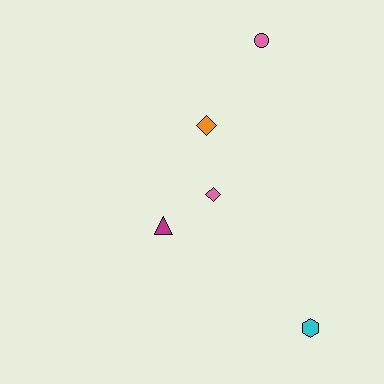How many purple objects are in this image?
There are no purple objects.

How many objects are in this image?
There are 5 objects.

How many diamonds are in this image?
There are 2 diamonds.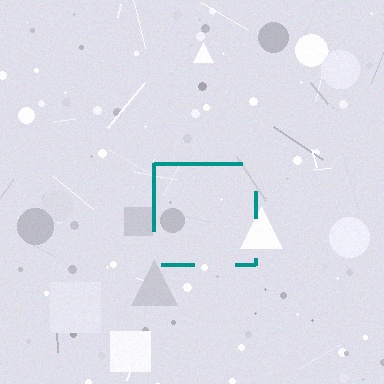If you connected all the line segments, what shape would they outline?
They would outline a square.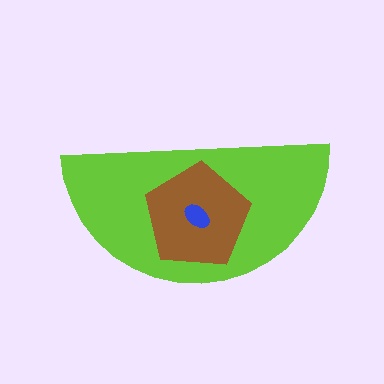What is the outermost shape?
The lime semicircle.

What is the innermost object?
The blue ellipse.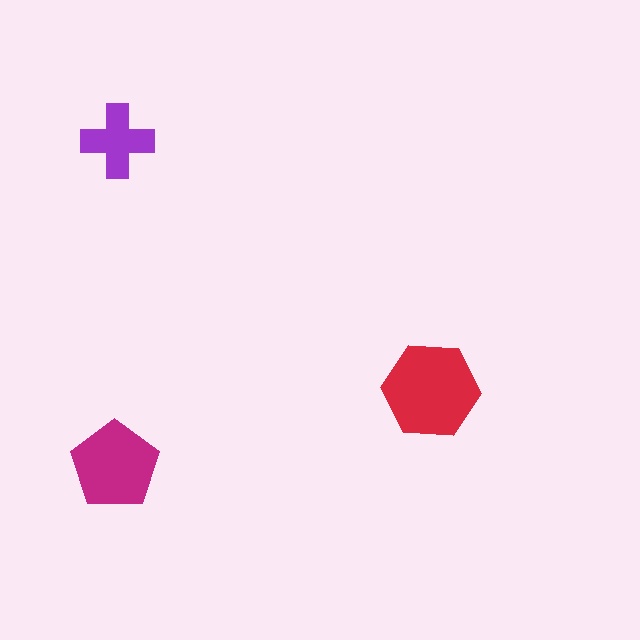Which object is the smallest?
The purple cross.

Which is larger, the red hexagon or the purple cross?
The red hexagon.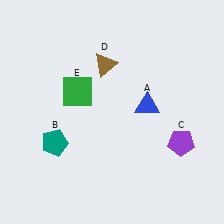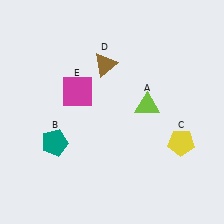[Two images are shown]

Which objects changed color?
A changed from blue to lime. C changed from purple to yellow. E changed from green to magenta.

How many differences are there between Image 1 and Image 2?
There are 3 differences between the two images.